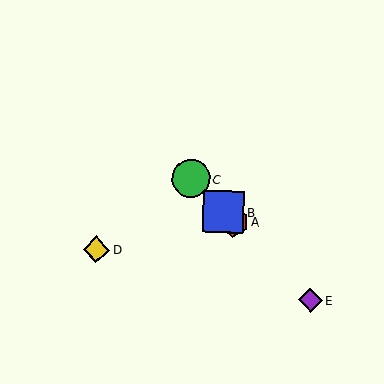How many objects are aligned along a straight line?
4 objects (A, B, C, E) are aligned along a straight line.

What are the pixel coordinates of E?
Object E is at (310, 300).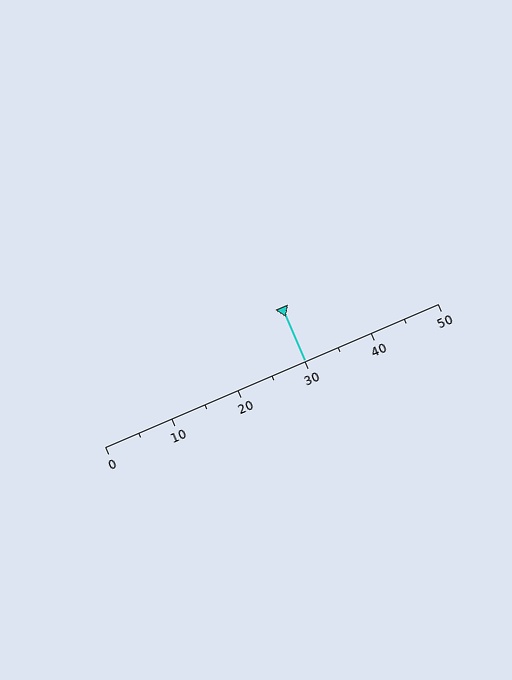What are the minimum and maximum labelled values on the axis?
The axis runs from 0 to 50.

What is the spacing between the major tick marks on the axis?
The major ticks are spaced 10 apart.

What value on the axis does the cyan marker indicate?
The marker indicates approximately 30.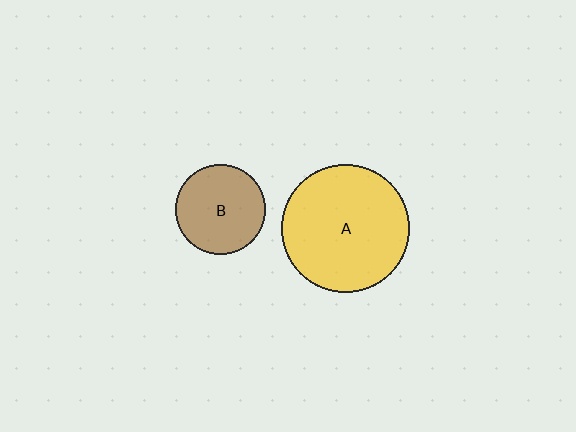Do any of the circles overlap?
No, none of the circles overlap.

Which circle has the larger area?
Circle A (yellow).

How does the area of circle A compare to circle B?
Approximately 2.0 times.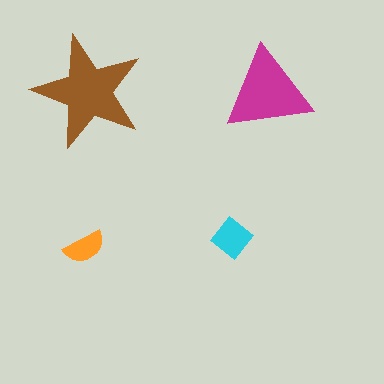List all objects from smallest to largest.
The orange semicircle, the cyan diamond, the magenta triangle, the brown star.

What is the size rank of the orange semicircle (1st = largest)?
4th.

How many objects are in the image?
There are 4 objects in the image.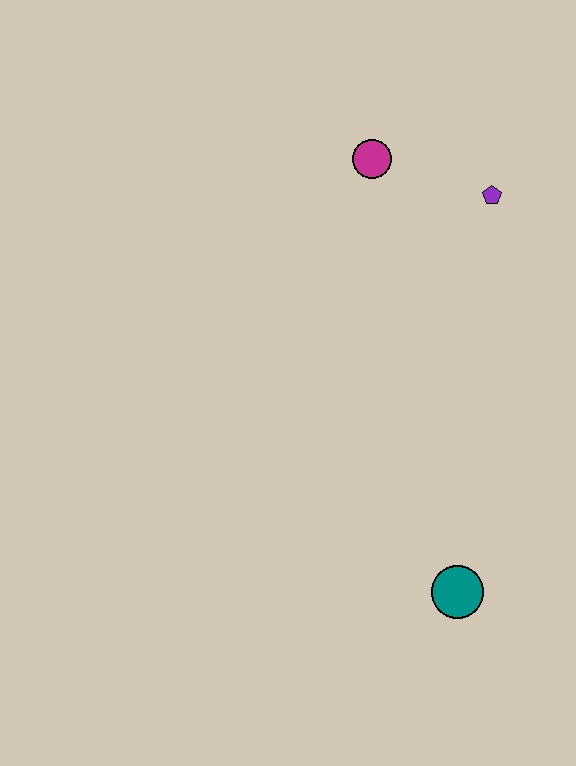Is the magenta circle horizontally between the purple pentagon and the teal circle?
No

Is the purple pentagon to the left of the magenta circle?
No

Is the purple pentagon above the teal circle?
Yes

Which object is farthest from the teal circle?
The magenta circle is farthest from the teal circle.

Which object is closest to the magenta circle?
The purple pentagon is closest to the magenta circle.